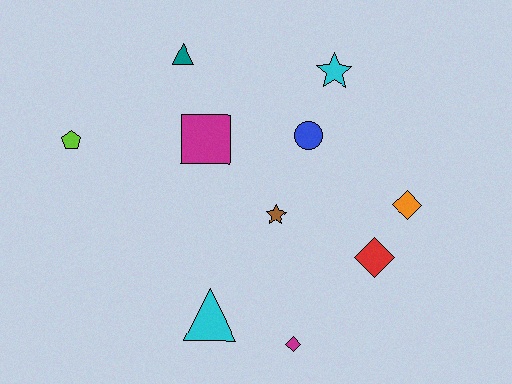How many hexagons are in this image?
There are no hexagons.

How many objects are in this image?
There are 10 objects.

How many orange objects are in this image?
There is 1 orange object.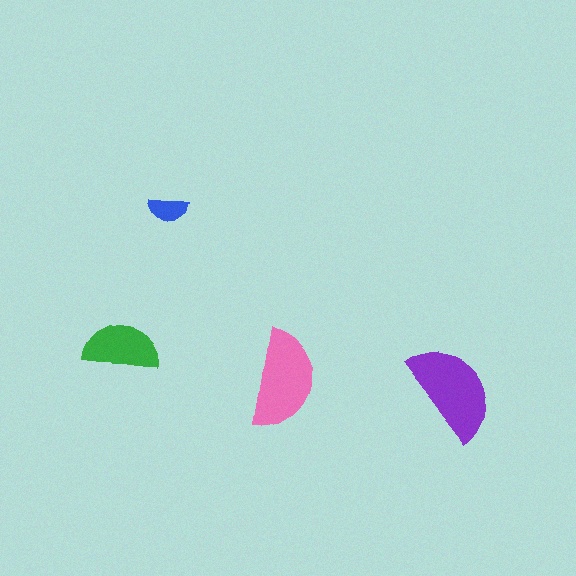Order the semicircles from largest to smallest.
the purple one, the pink one, the green one, the blue one.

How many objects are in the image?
There are 4 objects in the image.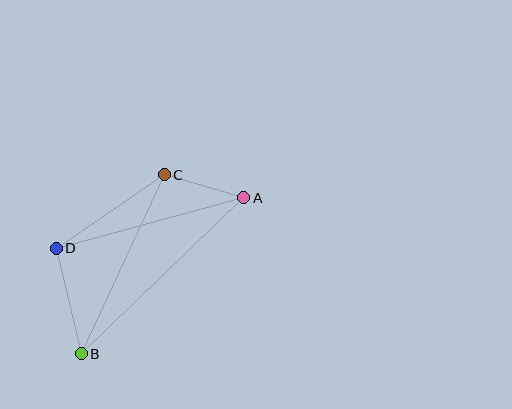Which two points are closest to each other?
Points A and C are closest to each other.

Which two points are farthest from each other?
Points A and B are farthest from each other.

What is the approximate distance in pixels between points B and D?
The distance between B and D is approximately 109 pixels.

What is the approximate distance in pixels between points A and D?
The distance between A and D is approximately 195 pixels.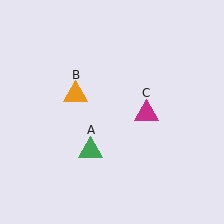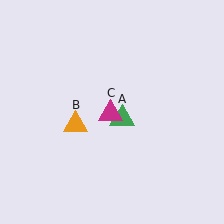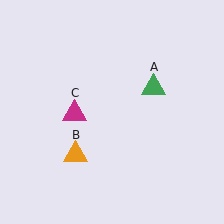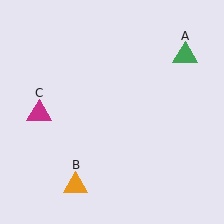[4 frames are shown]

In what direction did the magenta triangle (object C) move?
The magenta triangle (object C) moved left.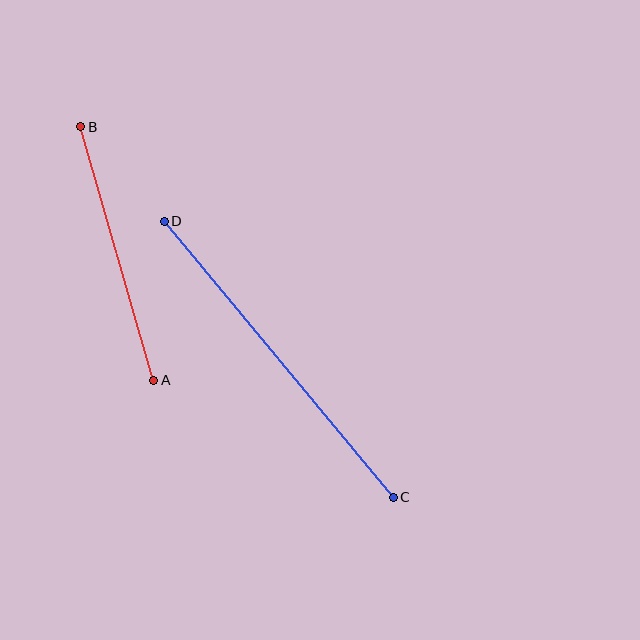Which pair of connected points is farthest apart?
Points C and D are farthest apart.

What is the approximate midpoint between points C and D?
The midpoint is at approximately (279, 359) pixels.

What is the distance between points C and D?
The distance is approximately 359 pixels.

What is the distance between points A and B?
The distance is approximately 264 pixels.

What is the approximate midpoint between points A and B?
The midpoint is at approximately (117, 253) pixels.